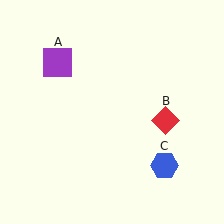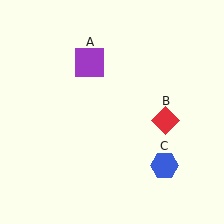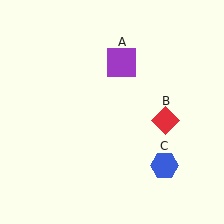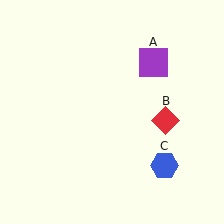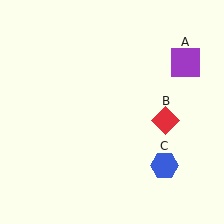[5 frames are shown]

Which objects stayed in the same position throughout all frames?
Red diamond (object B) and blue hexagon (object C) remained stationary.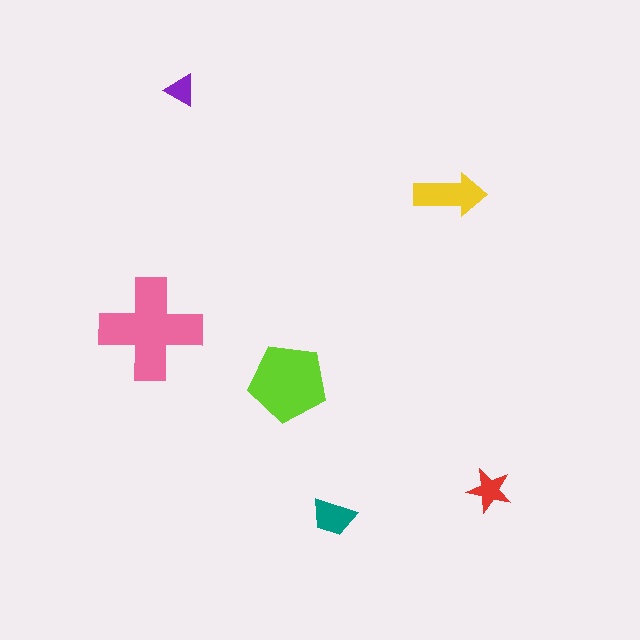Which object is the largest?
The pink cross.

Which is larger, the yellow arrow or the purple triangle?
The yellow arrow.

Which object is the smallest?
The purple triangle.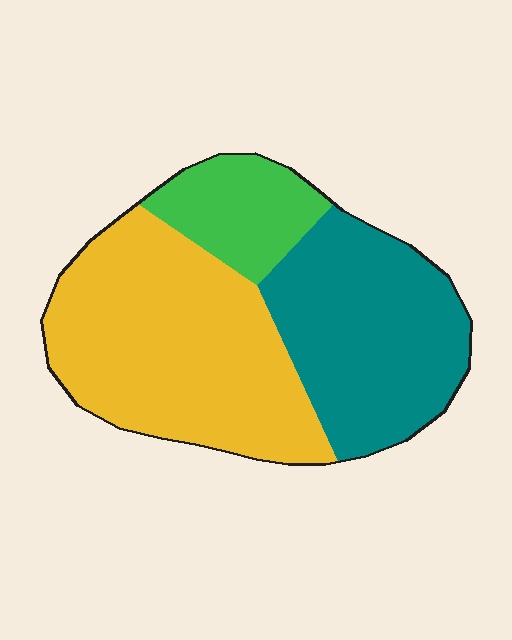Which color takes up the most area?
Yellow, at roughly 50%.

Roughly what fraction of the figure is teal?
Teal takes up about three eighths (3/8) of the figure.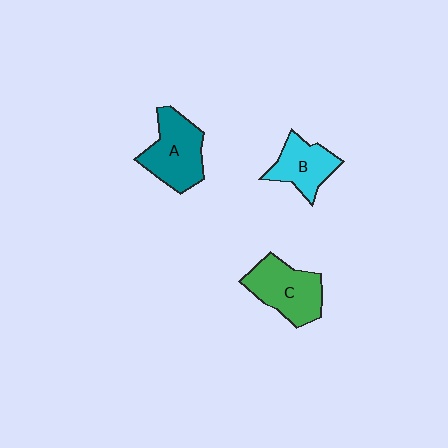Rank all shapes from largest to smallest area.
From largest to smallest: A (teal), C (green), B (cyan).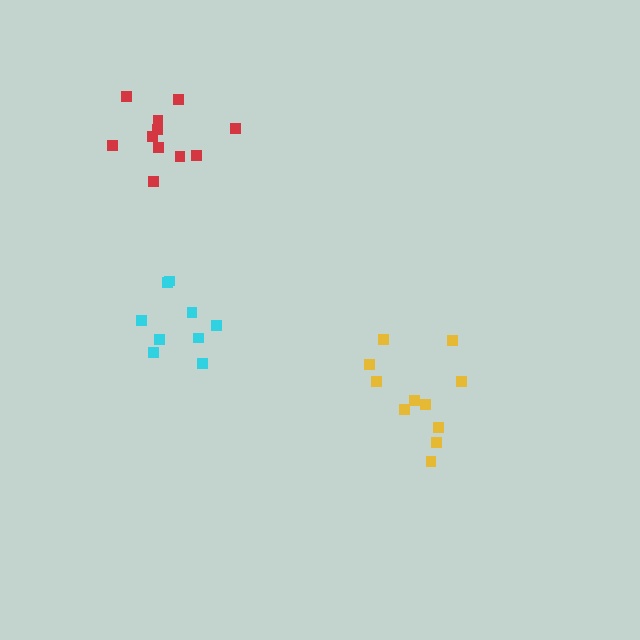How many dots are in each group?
Group 1: 11 dots, Group 2: 9 dots, Group 3: 11 dots (31 total).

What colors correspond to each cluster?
The clusters are colored: yellow, cyan, red.